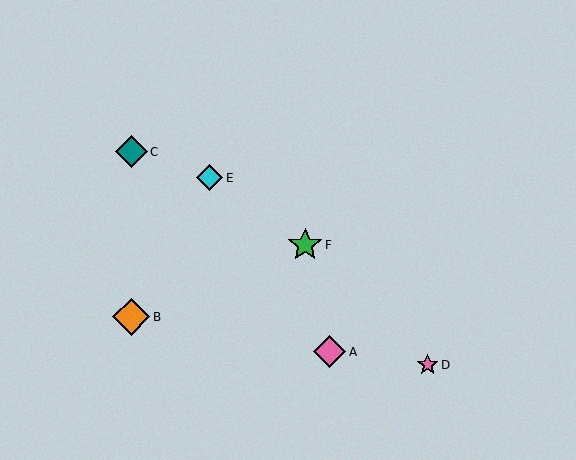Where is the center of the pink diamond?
The center of the pink diamond is at (330, 352).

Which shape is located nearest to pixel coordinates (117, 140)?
The teal diamond (labeled C) at (131, 152) is nearest to that location.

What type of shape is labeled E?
Shape E is a cyan diamond.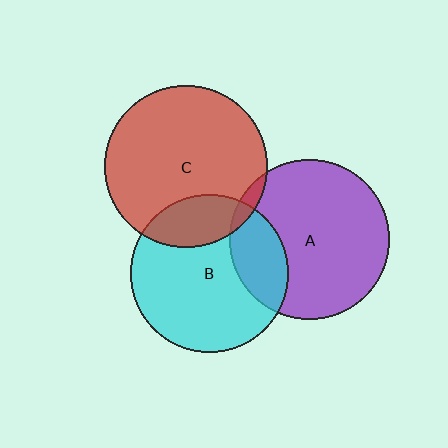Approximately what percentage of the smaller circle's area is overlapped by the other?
Approximately 20%.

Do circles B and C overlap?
Yes.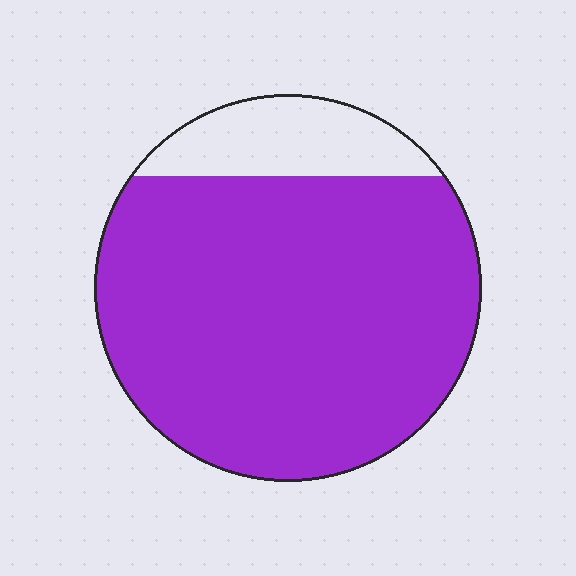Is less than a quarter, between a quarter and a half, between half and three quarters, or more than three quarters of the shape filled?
More than three quarters.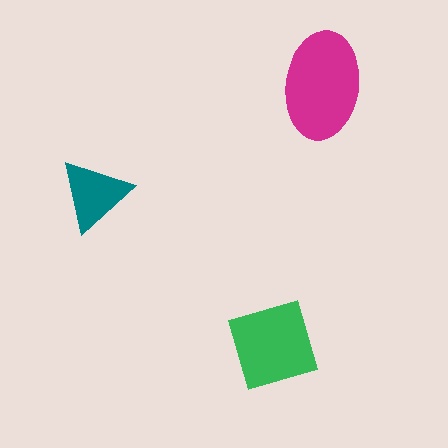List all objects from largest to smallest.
The magenta ellipse, the green diamond, the teal triangle.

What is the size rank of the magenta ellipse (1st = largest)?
1st.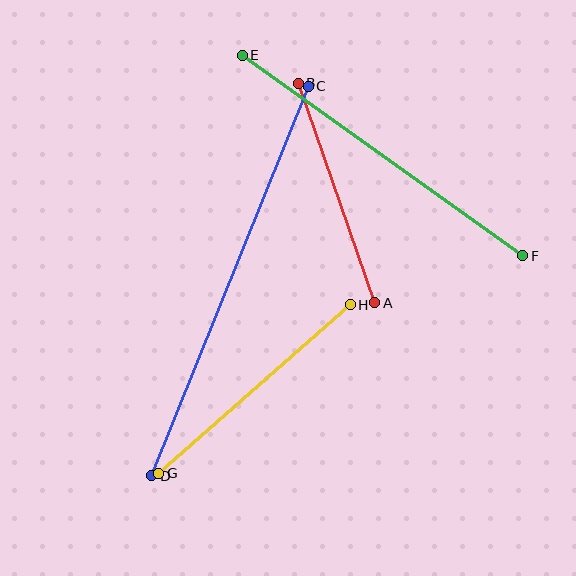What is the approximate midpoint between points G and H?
The midpoint is at approximately (255, 389) pixels.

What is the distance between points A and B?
The distance is approximately 233 pixels.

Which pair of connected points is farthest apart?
Points C and D are farthest apart.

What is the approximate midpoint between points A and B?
The midpoint is at approximately (337, 193) pixels.